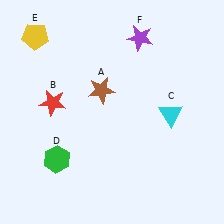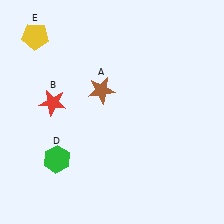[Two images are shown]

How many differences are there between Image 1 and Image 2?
There are 2 differences between the two images.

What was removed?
The purple star (F), the cyan triangle (C) were removed in Image 2.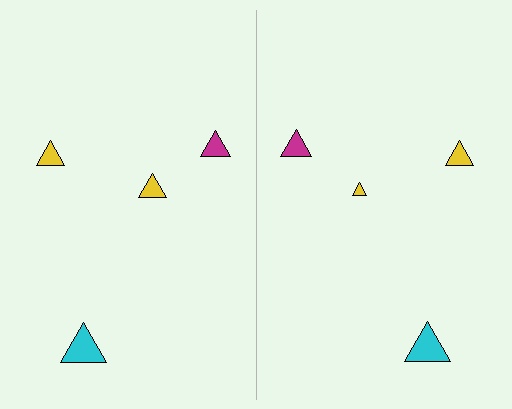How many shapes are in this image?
There are 8 shapes in this image.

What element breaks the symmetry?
The yellow triangle on the right side has a different size than its mirror counterpart.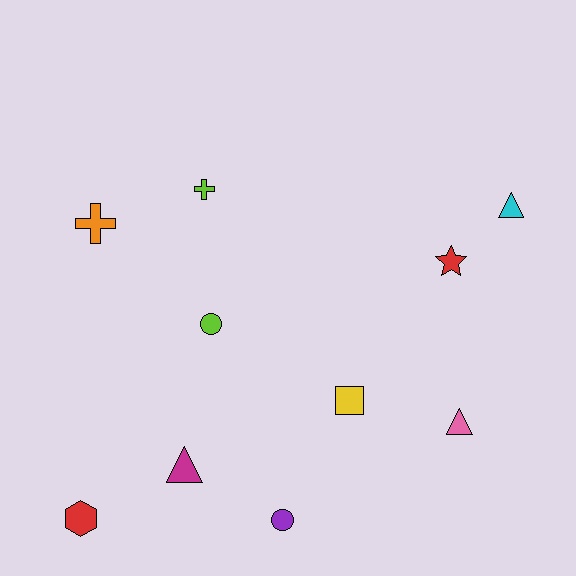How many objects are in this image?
There are 10 objects.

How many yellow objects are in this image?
There is 1 yellow object.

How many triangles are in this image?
There are 3 triangles.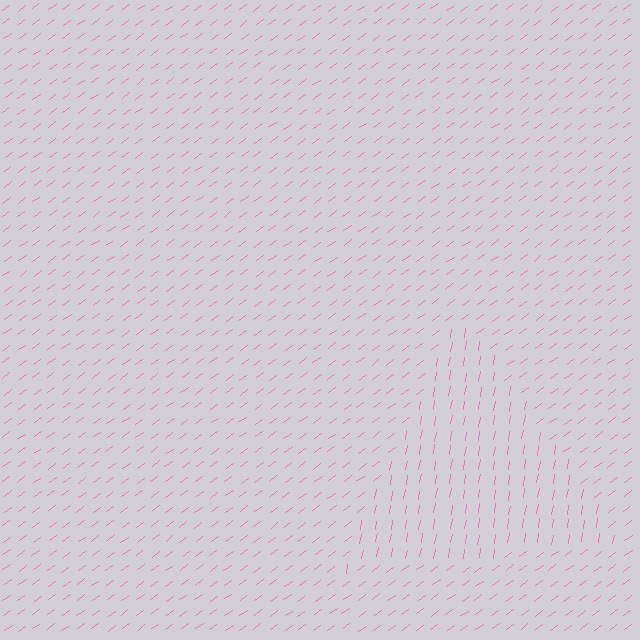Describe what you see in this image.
The image is filled with small pink line segments. A triangle region in the image has lines oriented differently from the surrounding lines, creating a visible texture boundary.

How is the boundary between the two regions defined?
The boundary is defined purely by a change in line orientation (approximately 45 degrees difference). All lines are the same color and thickness.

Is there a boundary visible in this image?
Yes, there is a texture boundary formed by a change in line orientation.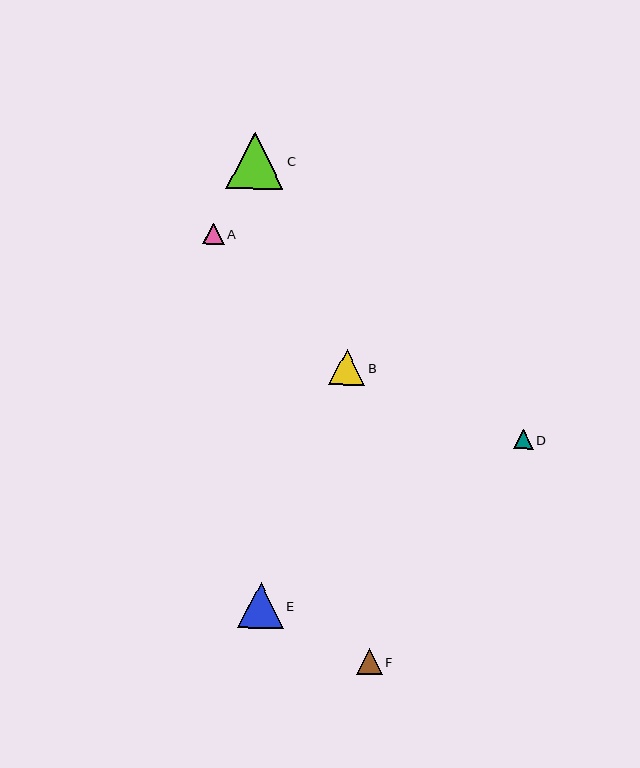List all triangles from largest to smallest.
From largest to smallest: C, E, B, F, A, D.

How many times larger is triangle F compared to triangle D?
Triangle F is approximately 1.3 times the size of triangle D.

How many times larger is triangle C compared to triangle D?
Triangle C is approximately 2.9 times the size of triangle D.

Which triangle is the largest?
Triangle C is the largest with a size of approximately 57 pixels.